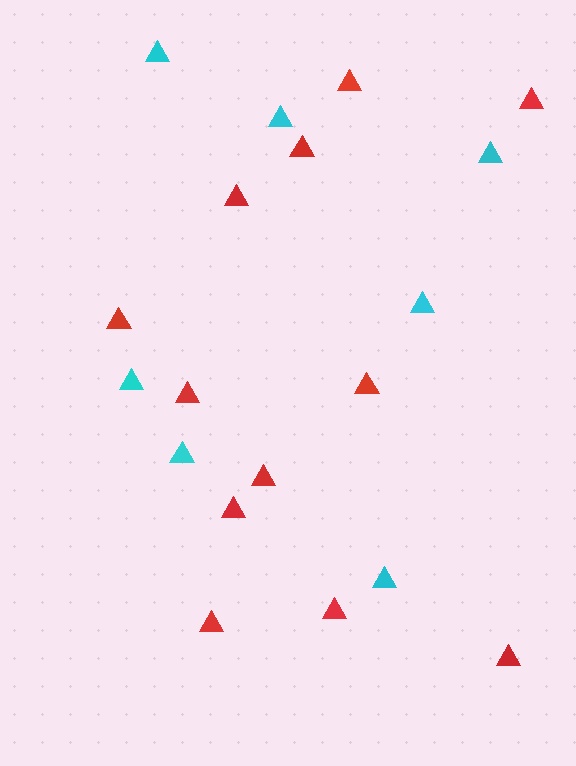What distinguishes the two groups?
There are 2 groups: one group of red triangles (12) and one group of cyan triangles (7).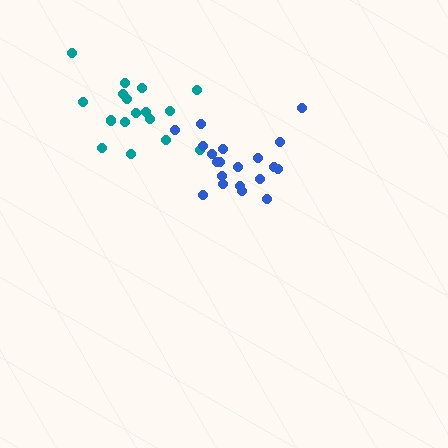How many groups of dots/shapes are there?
There are 2 groups.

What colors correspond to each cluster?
The clusters are colored: teal, blue.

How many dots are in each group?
Group 1: 18 dots, Group 2: 20 dots (38 total).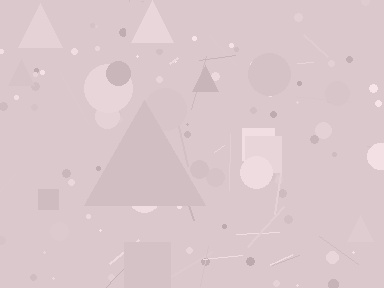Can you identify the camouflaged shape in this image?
The camouflaged shape is a triangle.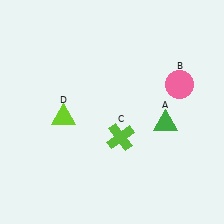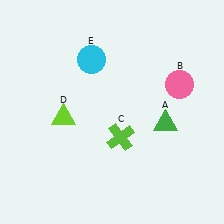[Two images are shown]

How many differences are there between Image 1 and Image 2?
There is 1 difference between the two images.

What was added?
A cyan circle (E) was added in Image 2.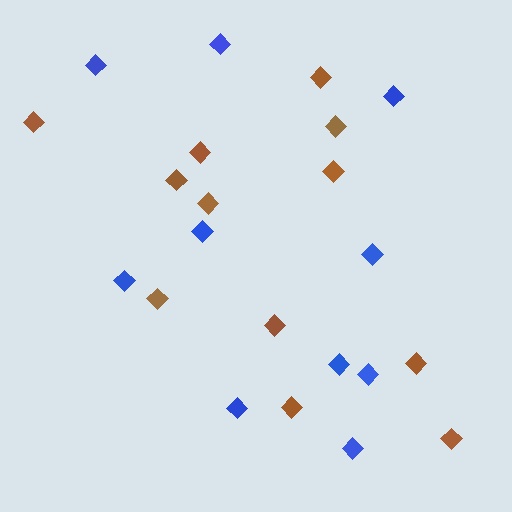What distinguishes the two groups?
There are 2 groups: one group of brown diamonds (12) and one group of blue diamonds (10).